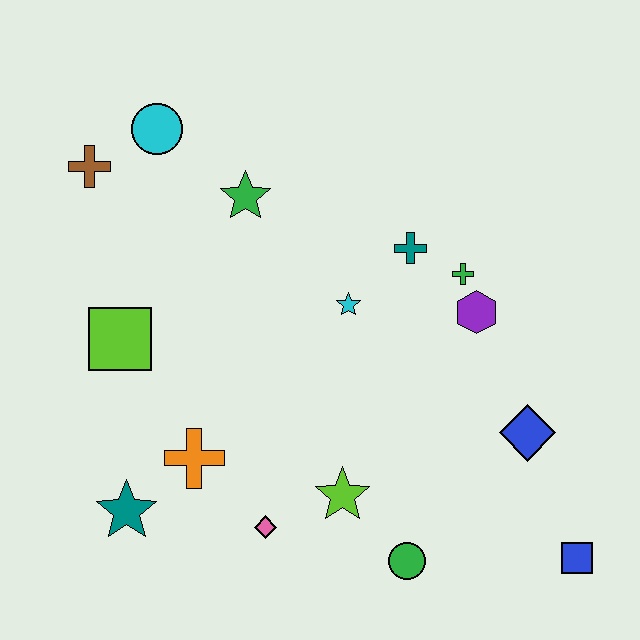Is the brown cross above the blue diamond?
Yes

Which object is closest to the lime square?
The orange cross is closest to the lime square.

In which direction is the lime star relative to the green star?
The lime star is below the green star.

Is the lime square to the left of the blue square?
Yes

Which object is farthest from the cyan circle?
The blue square is farthest from the cyan circle.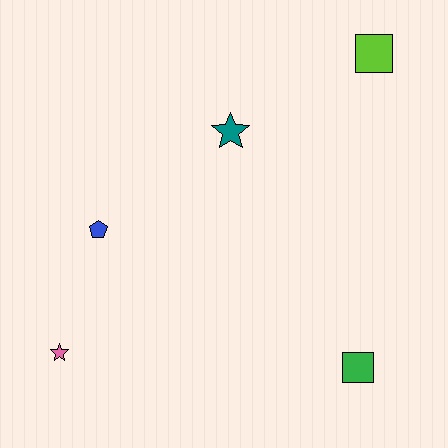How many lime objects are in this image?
There is 1 lime object.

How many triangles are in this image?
There are no triangles.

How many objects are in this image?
There are 5 objects.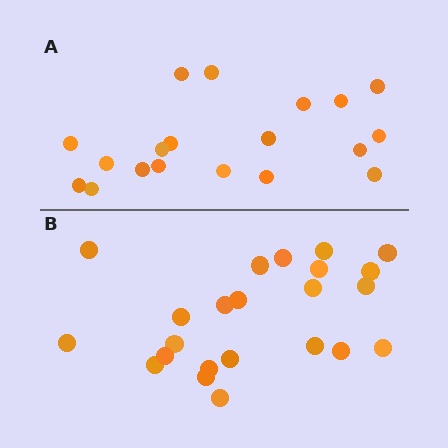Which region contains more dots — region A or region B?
Region B (the bottom region) has more dots.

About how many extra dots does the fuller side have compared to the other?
Region B has about 4 more dots than region A.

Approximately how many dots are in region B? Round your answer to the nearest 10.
About 20 dots. (The exact count is 23, which rounds to 20.)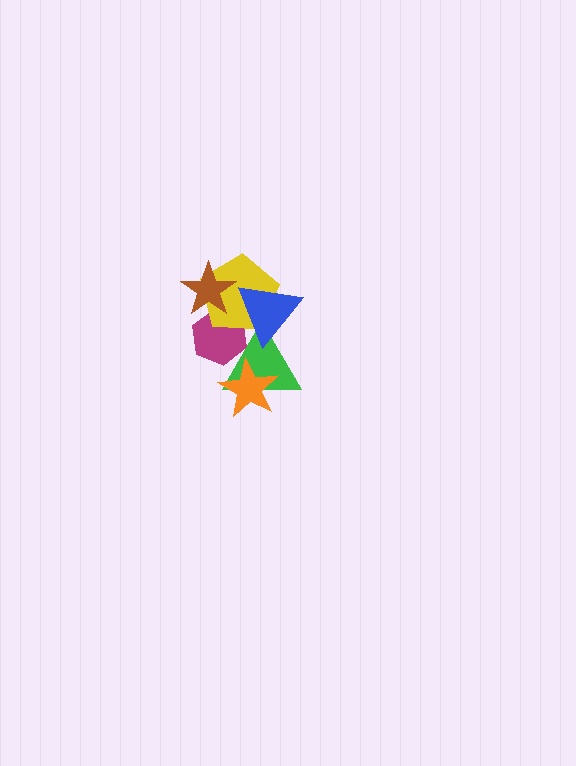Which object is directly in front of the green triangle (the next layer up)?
The orange star is directly in front of the green triangle.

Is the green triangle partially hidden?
Yes, it is partially covered by another shape.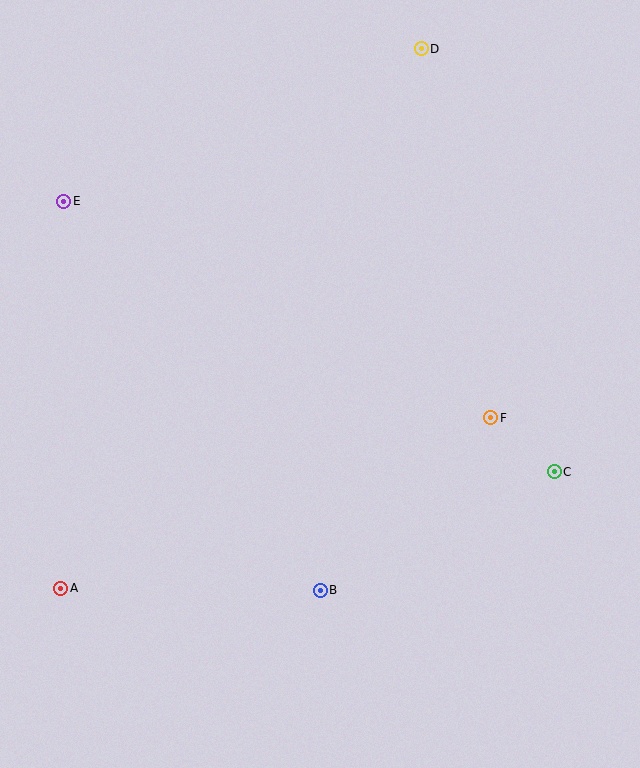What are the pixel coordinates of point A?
Point A is at (61, 588).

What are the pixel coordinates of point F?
Point F is at (491, 418).